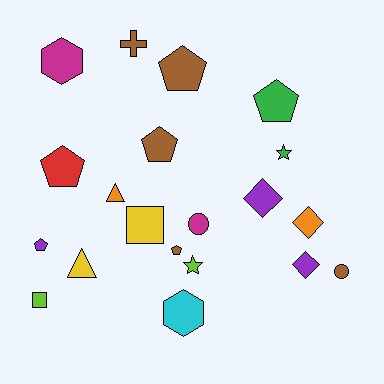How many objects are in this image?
There are 20 objects.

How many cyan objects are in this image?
There is 1 cyan object.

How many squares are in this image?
There are 2 squares.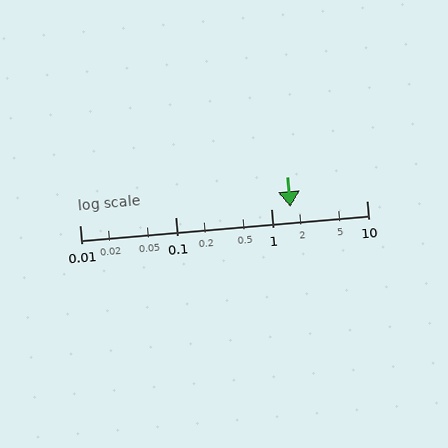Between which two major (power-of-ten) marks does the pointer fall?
The pointer is between 1 and 10.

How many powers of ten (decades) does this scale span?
The scale spans 3 decades, from 0.01 to 10.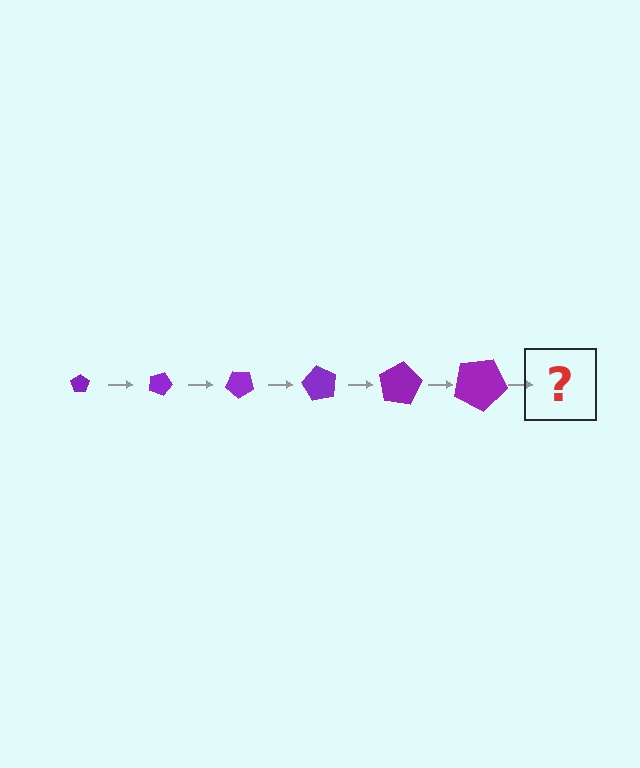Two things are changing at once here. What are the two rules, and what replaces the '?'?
The two rules are that the pentagon grows larger each step and it rotates 20 degrees each step. The '?' should be a pentagon, larger than the previous one and rotated 120 degrees from the start.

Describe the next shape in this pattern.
It should be a pentagon, larger than the previous one and rotated 120 degrees from the start.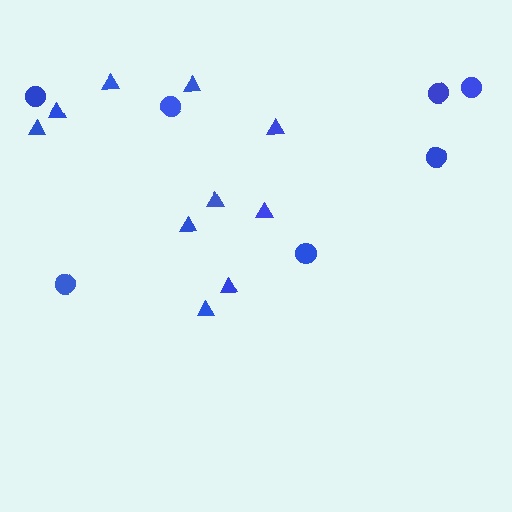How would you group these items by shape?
There are 2 groups: one group of triangles (10) and one group of circles (7).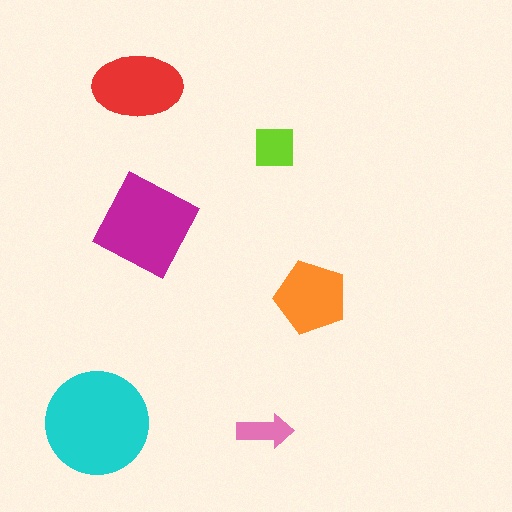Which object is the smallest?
The pink arrow.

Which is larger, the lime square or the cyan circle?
The cyan circle.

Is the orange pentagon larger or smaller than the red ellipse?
Smaller.